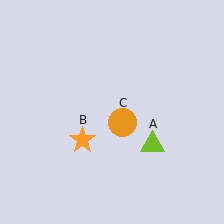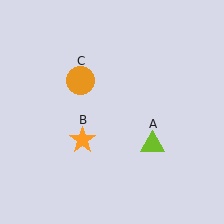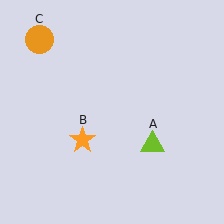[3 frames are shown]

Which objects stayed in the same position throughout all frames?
Lime triangle (object A) and orange star (object B) remained stationary.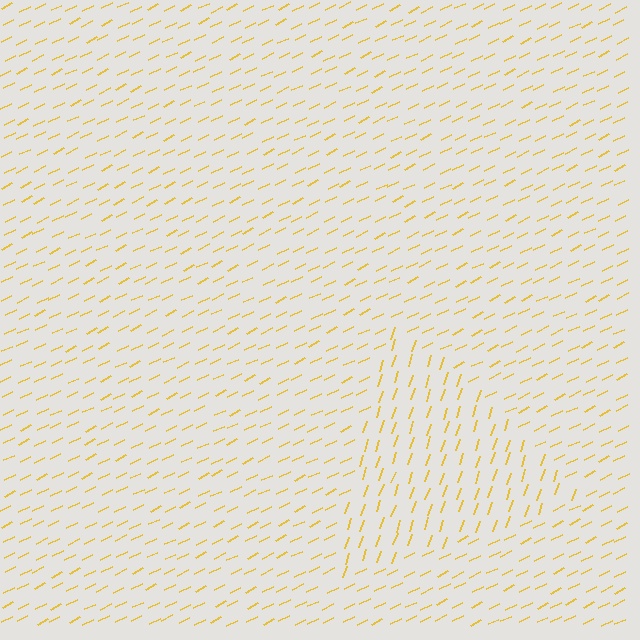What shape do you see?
I see a triangle.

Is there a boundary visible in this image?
Yes, there is a texture boundary formed by a change in line orientation.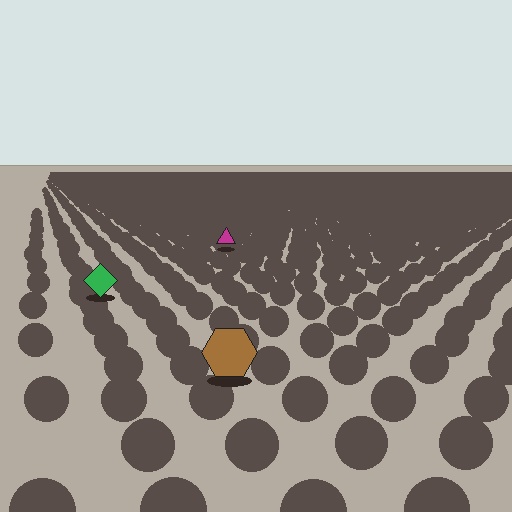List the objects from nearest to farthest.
From nearest to farthest: the brown hexagon, the green diamond, the magenta triangle.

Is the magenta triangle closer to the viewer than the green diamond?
No. The green diamond is closer — you can tell from the texture gradient: the ground texture is coarser near it.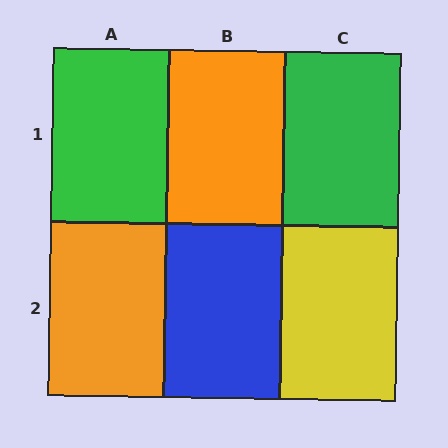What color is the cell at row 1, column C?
Green.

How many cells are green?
2 cells are green.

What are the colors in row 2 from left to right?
Orange, blue, yellow.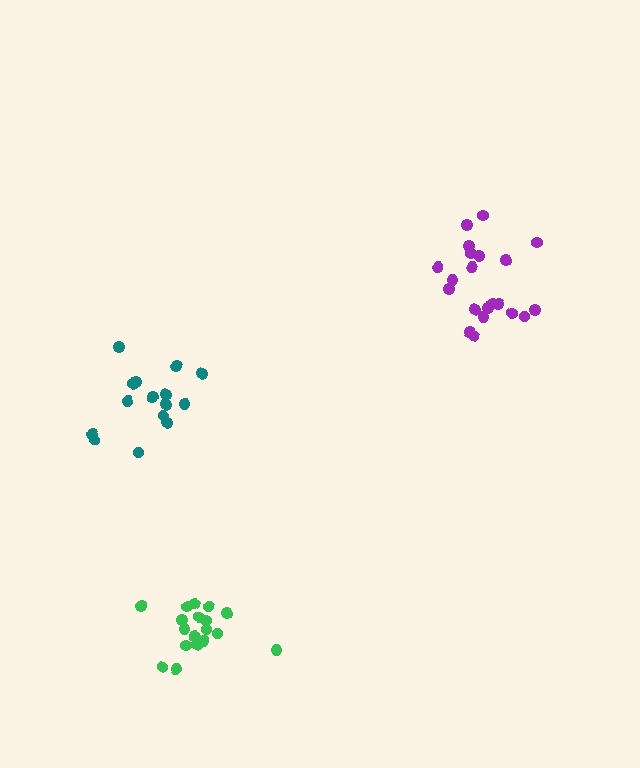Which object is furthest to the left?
The teal cluster is leftmost.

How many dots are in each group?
Group 1: 21 dots, Group 2: 15 dots, Group 3: 18 dots (54 total).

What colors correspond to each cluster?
The clusters are colored: purple, teal, green.